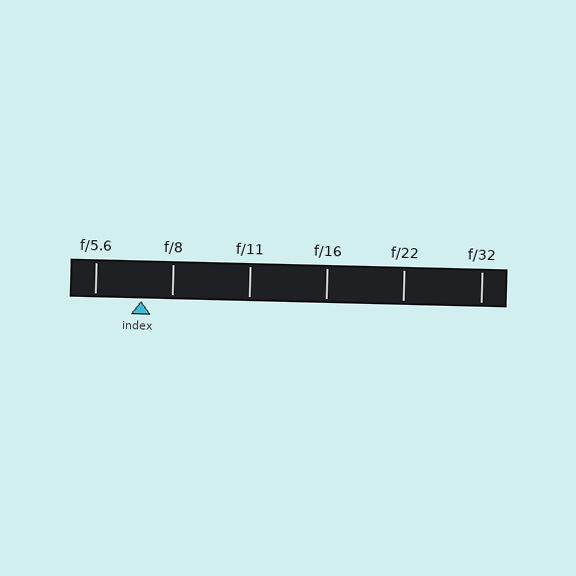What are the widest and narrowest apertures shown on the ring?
The widest aperture shown is f/5.6 and the narrowest is f/32.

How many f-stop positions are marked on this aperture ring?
There are 6 f-stop positions marked.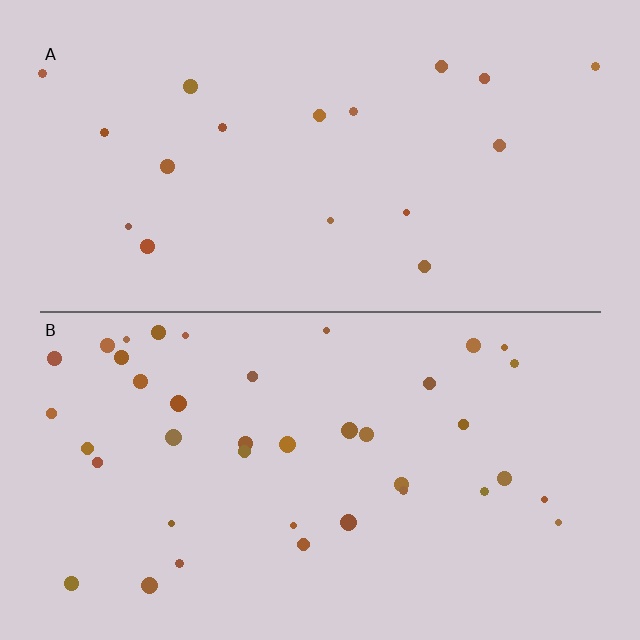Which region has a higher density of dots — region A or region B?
B (the bottom).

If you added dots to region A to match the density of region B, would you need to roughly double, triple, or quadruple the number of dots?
Approximately double.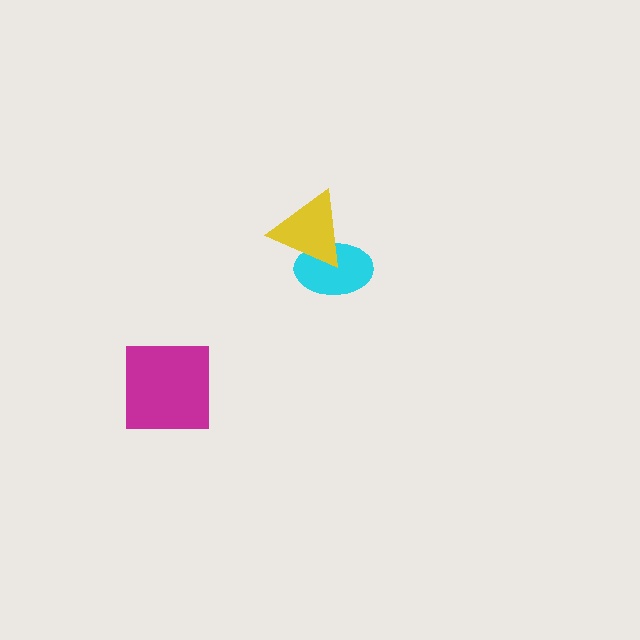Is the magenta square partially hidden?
No, no other shape covers it.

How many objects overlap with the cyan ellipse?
1 object overlaps with the cyan ellipse.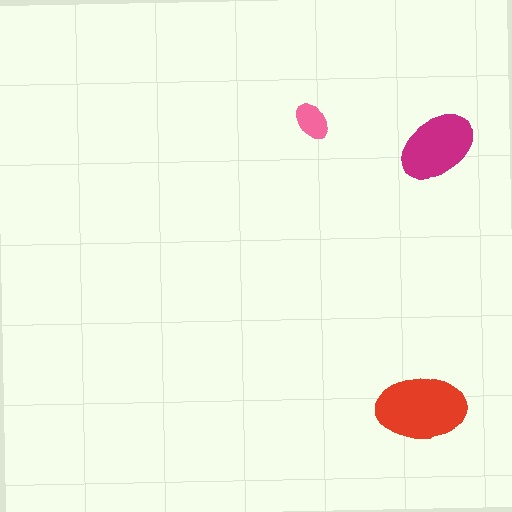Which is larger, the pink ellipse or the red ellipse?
The red one.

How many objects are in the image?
There are 3 objects in the image.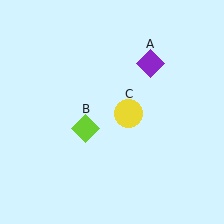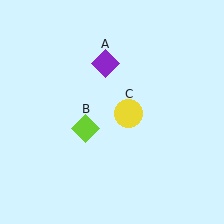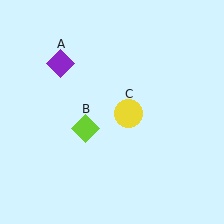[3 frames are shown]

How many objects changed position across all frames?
1 object changed position: purple diamond (object A).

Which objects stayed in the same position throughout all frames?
Lime diamond (object B) and yellow circle (object C) remained stationary.